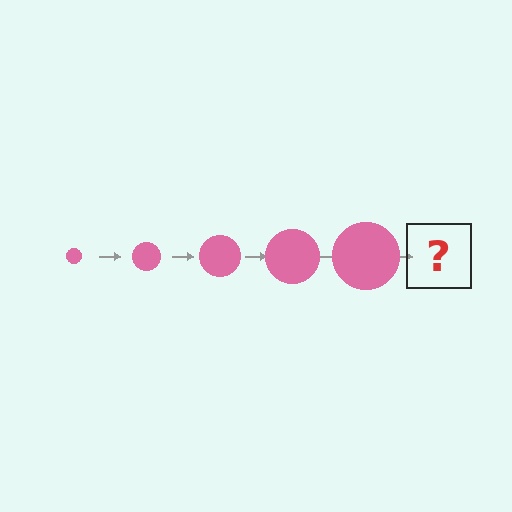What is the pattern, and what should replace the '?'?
The pattern is that the circle gets progressively larger each step. The '?' should be a pink circle, larger than the previous one.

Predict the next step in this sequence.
The next step is a pink circle, larger than the previous one.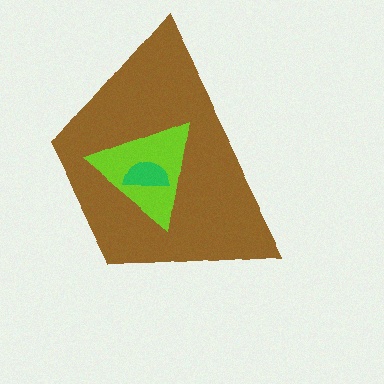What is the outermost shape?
The brown trapezoid.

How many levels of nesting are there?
3.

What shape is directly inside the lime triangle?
The green semicircle.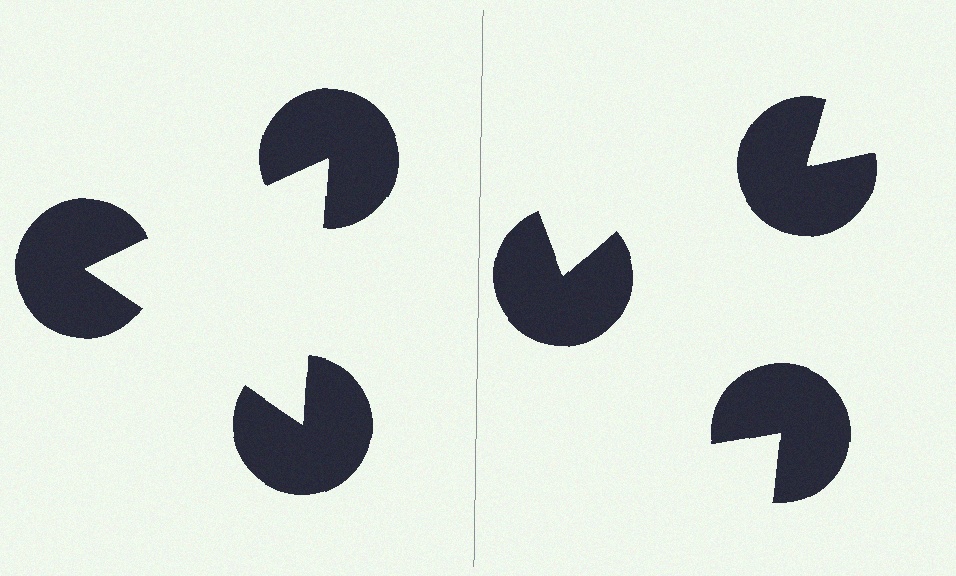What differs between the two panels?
The pac-man discs are positioned identically on both sides; only the wedge orientations differ. On the left they align to a triangle; on the right they are misaligned.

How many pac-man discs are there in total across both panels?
6 — 3 on each side.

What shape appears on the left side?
An illusory triangle.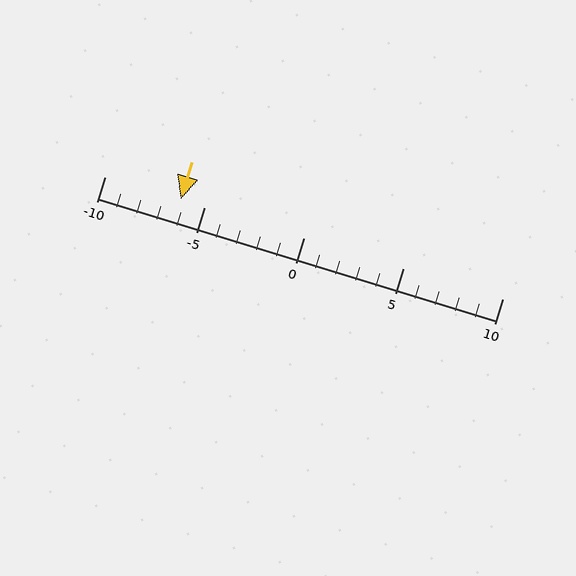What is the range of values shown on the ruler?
The ruler shows values from -10 to 10.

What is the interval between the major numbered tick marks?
The major tick marks are spaced 5 units apart.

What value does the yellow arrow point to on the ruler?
The yellow arrow points to approximately -6.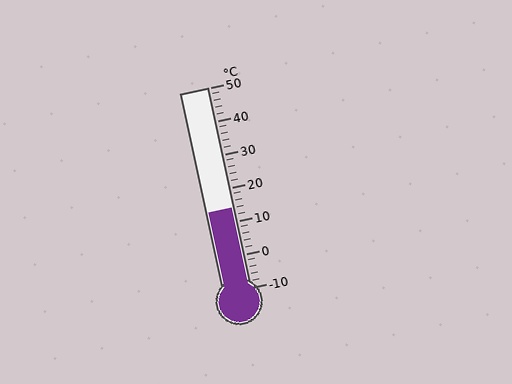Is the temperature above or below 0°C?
The temperature is above 0°C.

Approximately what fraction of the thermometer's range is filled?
The thermometer is filled to approximately 40% of its range.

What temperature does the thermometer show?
The thermometer shows approximately 14°C.